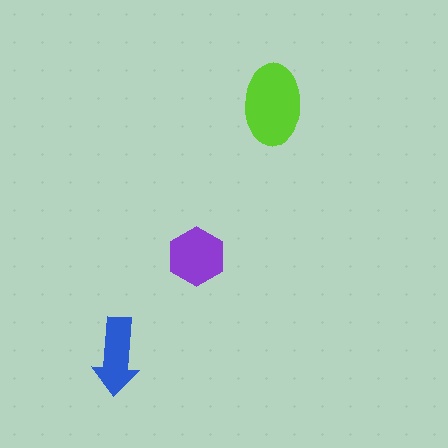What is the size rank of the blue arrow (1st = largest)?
3rd.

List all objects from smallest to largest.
The blue arrow, the purple hexagon, the lime ellipse.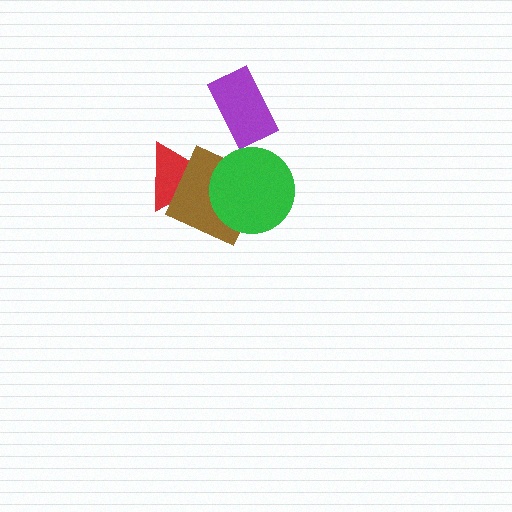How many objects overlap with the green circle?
1 object overlaps with the green circle.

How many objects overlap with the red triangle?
1 object overlaps with the red triangle.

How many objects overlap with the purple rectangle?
0 objects overlap with the purple rectangle.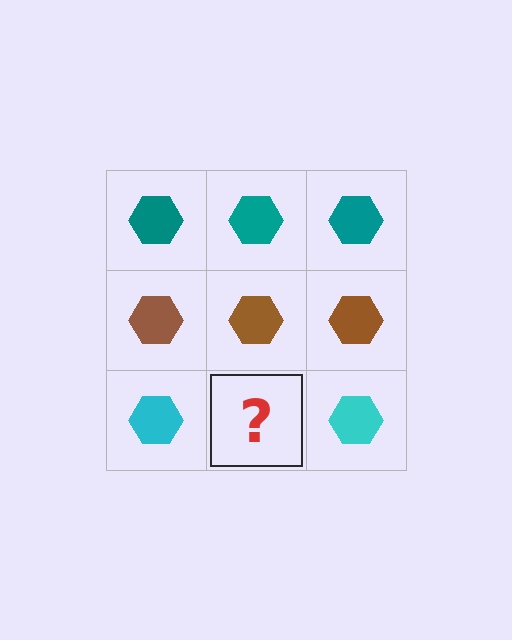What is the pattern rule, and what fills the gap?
The rule is that each row has a consistent color. The gap should be filled with a cyan hexagon.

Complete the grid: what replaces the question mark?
The question mark should be replaced with a cyan hexagon.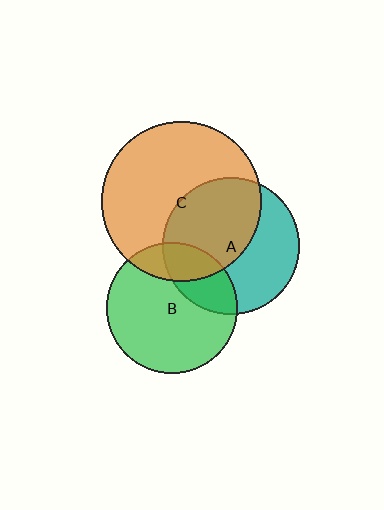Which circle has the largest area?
Circle C (orange).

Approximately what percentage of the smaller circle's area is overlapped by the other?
Approximately 20%.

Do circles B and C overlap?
Yes.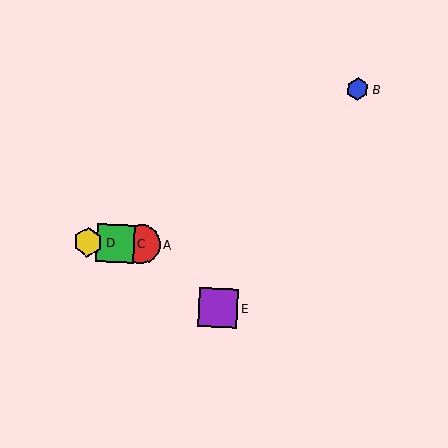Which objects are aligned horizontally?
Objects A, C, D are aligned horizontally.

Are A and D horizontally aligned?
Yes, both are at y≈244.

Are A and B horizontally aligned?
No, A is at y≈244 and B is at y≈89.